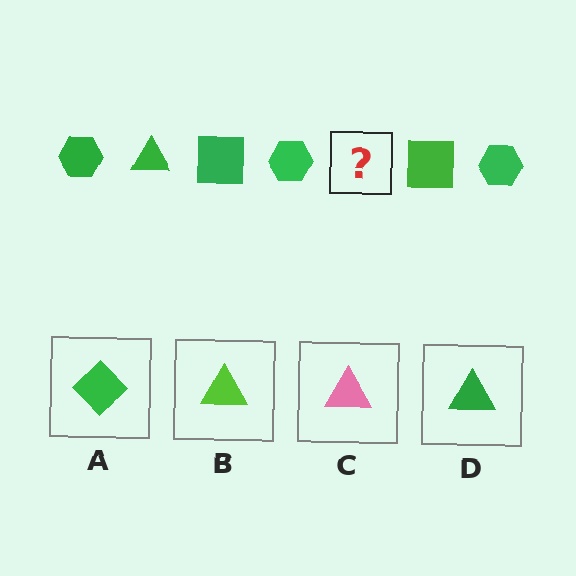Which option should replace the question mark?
Option D.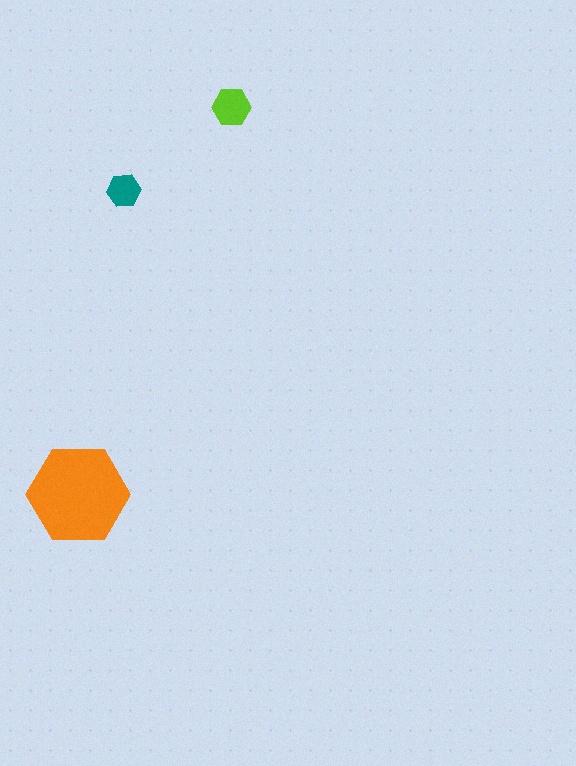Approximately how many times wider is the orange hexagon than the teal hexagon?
About 3 times wider.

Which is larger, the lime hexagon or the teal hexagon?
The lime one.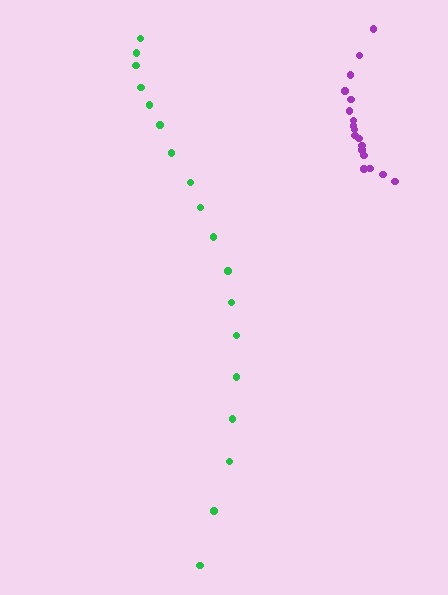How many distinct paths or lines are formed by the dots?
There are 2 distinct paths.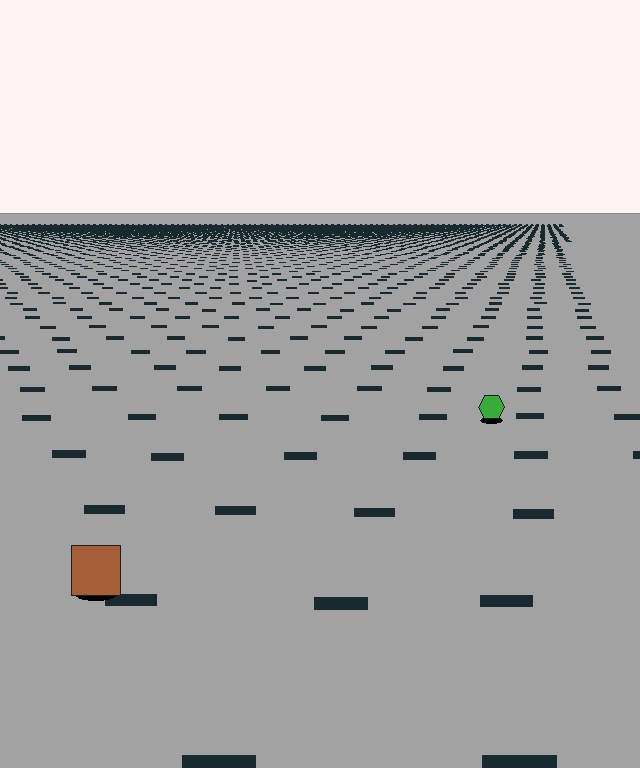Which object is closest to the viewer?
The brown square is closest. The texture marks near it are larger and more spread out.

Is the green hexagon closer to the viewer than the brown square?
No. The brown square is closer — you can tell from the texture gradient: the ground texture is coarser near it.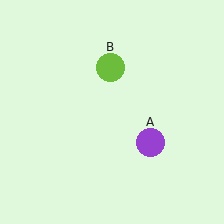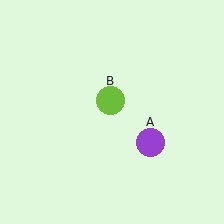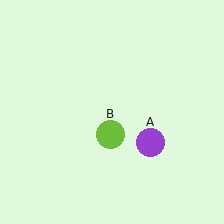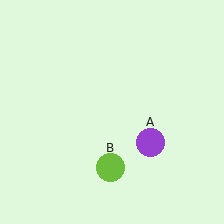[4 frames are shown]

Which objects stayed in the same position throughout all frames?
Purple circle (object A) remained stationary.